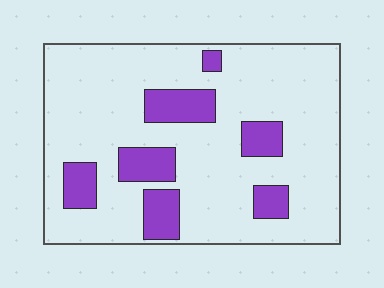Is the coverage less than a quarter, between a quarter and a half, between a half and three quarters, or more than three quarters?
Less than a quarter.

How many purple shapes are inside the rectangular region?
7.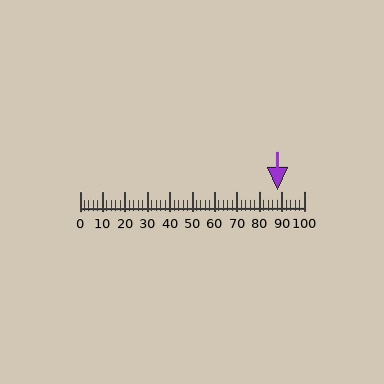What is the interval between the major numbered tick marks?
The major tick marks are spaced 10 units apart.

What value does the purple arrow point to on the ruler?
The purple arrow points to approximately 88.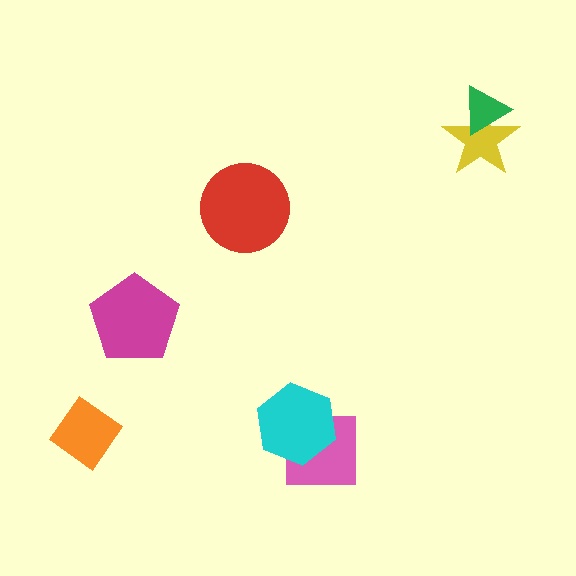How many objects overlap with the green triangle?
1 object overlaps with the green triangle.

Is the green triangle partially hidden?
No, no other shape covers it.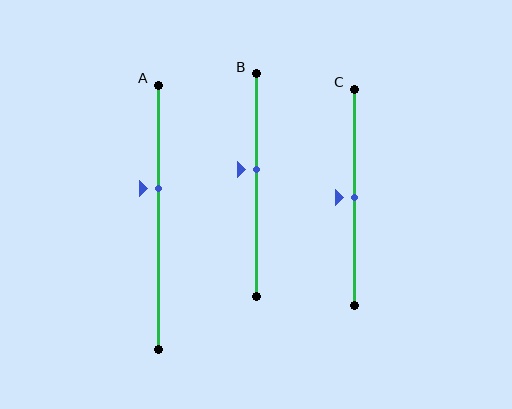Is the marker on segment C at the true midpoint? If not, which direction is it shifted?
Yes, the marker on segment C is at the true midpoint.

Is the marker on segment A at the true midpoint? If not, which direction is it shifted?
No, the marker on segment A is shifted upward by about 11% of the segment length.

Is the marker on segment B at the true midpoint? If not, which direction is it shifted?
No, the marker on segment B is shifted upward by about 7% of the segment length.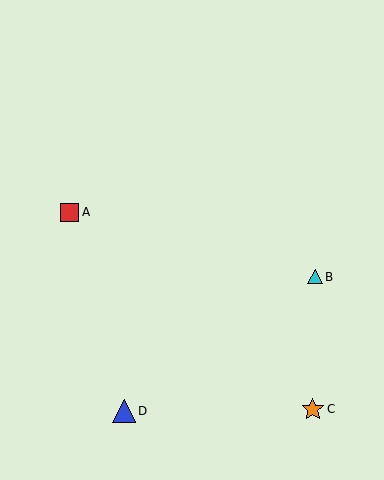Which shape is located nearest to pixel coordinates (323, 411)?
The orange star (labeled C) at (313, 409) is nearest to that location.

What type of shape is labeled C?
Shape C is an orange star.